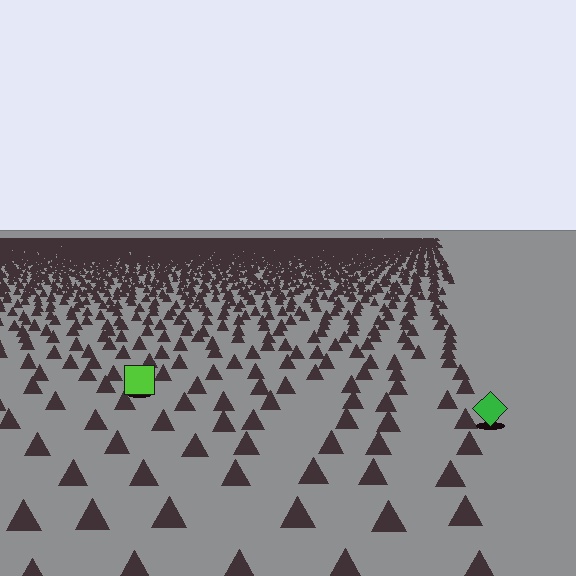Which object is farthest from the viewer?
The lime square is farthest from the viewer. It appears smaller and the ground texture around it is denser.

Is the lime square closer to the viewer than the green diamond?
No. The green diamond is closer — you can tell from the texture gradient: the ground texture is coarser near it.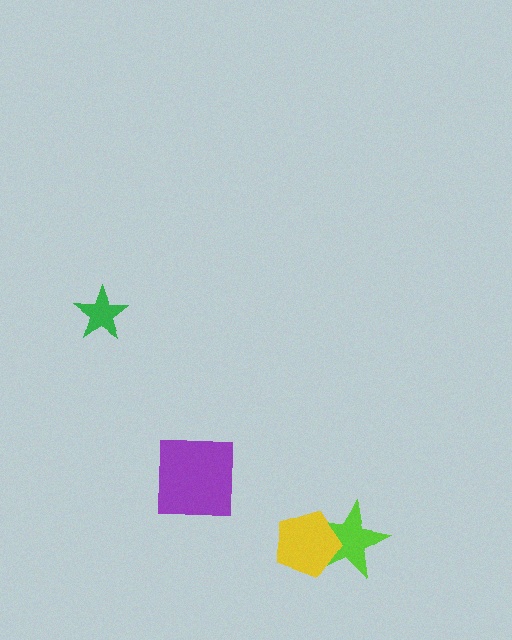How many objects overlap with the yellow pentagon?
1 object overlaps with the yellow pentagon.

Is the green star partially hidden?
No, no other shape covers it.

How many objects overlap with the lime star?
1 object overlaps with the lime star.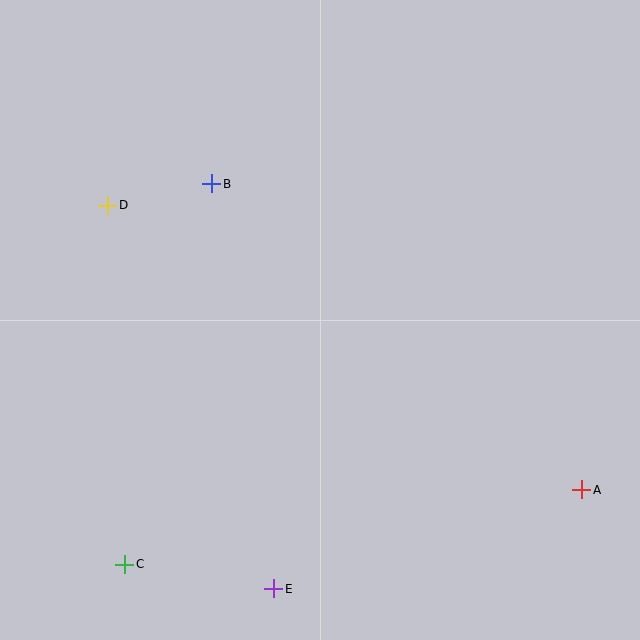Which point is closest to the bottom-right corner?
Point A is closest to the bottom-right corner.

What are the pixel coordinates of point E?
Point E is at (274, 589).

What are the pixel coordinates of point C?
Point C is at (125, 564).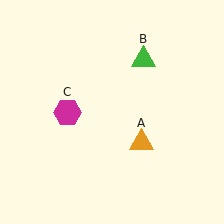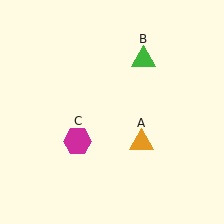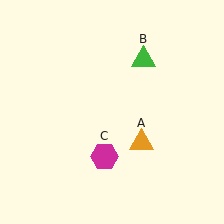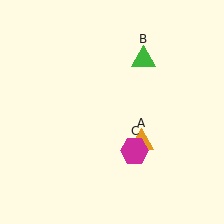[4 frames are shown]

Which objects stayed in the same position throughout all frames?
Orange triangle (object A) and green triangle (object B) remained stationary.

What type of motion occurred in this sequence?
The magenta hexagon (object C) rotated counterclockwise around the center of the scene.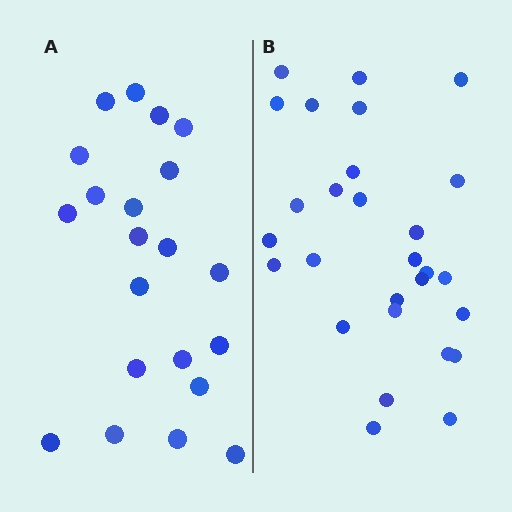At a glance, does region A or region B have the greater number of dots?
Region B (the right region) has more dots.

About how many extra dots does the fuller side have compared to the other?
Region B has roughly 8 or so more dots than region A.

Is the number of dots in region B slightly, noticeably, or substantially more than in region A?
Region B has noticeably more, but not dramatically so. The ratio is roughly 1.3 to 1.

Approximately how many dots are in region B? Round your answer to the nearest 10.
About 30 dots. (The exact count is 28, which rounds to 30.)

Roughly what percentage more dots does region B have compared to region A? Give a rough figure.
About 35% more.